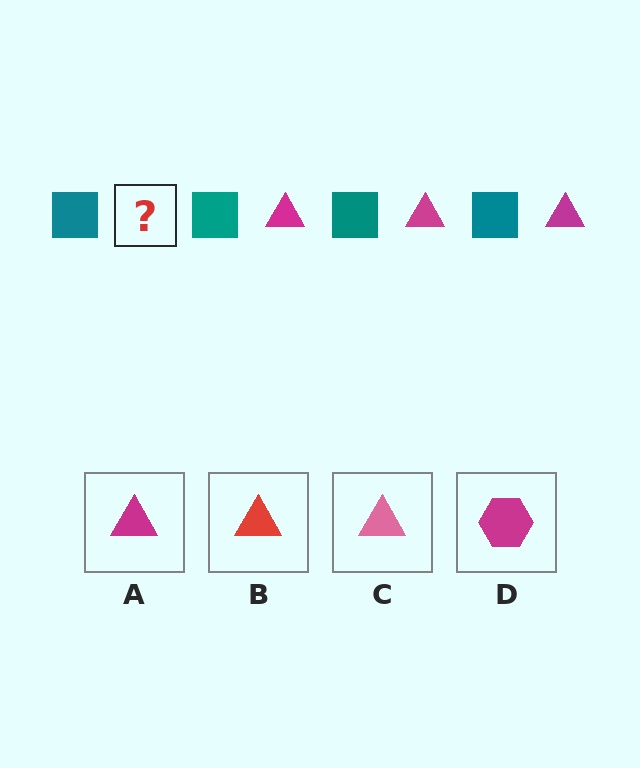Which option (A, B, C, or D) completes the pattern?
A.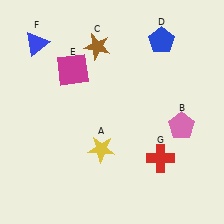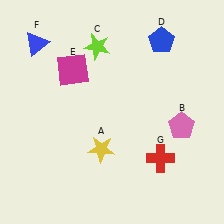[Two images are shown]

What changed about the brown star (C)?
In Image 1, C is brown. In Image 2, it changed to lime.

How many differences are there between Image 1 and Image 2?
There is 1 difference between the two images.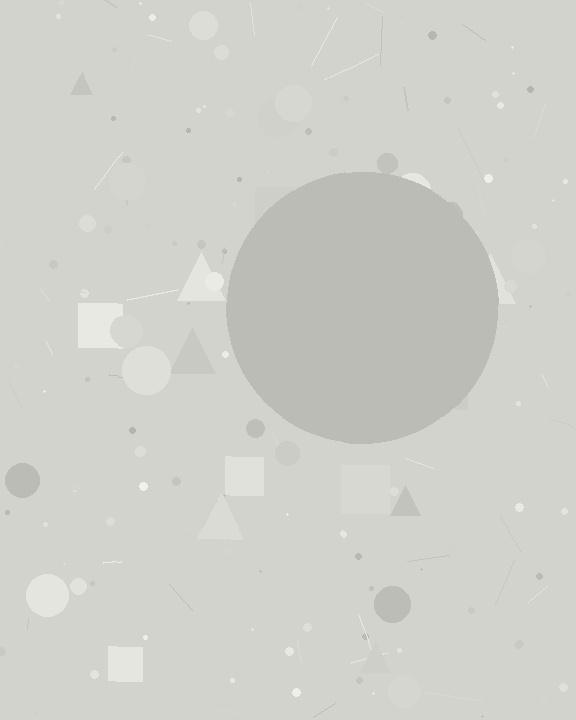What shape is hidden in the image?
A circle is hidden in the image.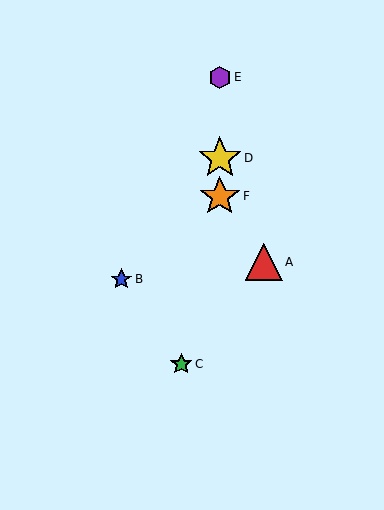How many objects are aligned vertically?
3 objects (D, E, F) are aligned vertically.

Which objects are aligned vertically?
Objects D, E, F are aligned vertically.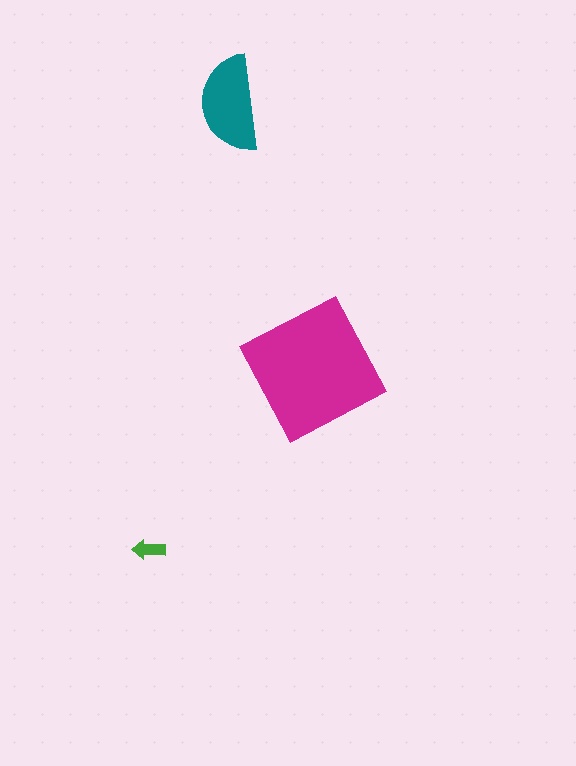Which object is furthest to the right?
The magenta square is rightmost.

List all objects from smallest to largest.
The green arrow, the teal semicircle, the magenta square.